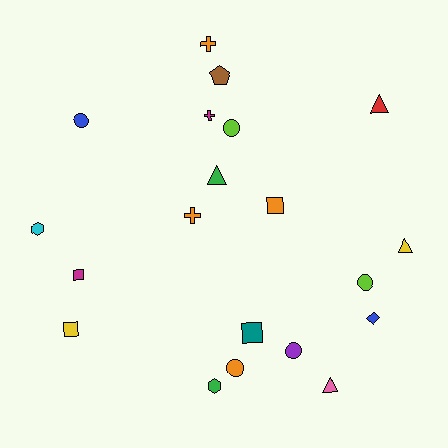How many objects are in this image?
There are 20 objects.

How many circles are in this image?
There are 5 circles.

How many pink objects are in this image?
There is 1 pink object.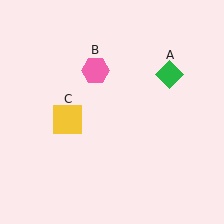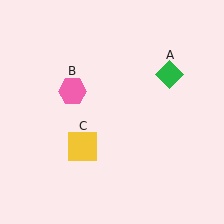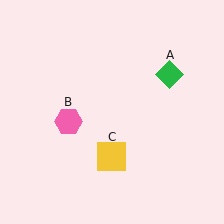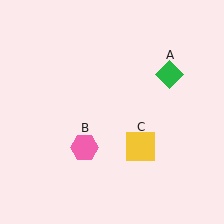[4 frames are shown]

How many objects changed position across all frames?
2 objects changed position: pink hexagon (object B), yellow square (object C).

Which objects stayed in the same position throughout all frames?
Green diamond (object A) remained stationary.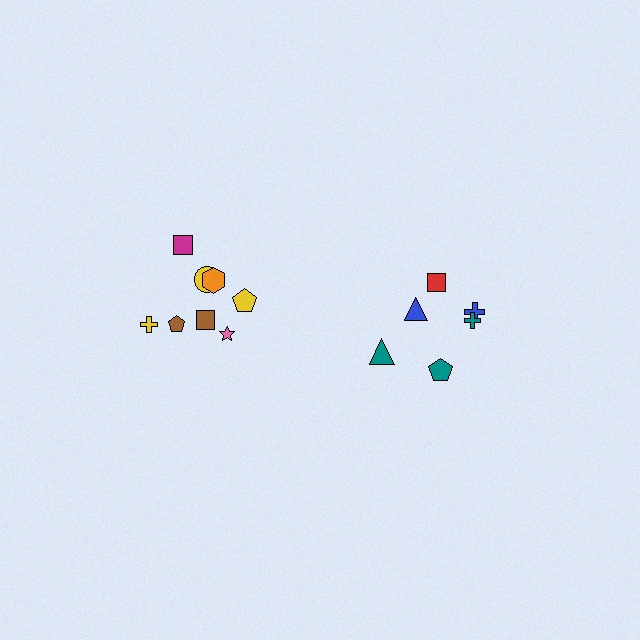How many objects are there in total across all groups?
There are 14 objects.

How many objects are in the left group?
There are 8 objects.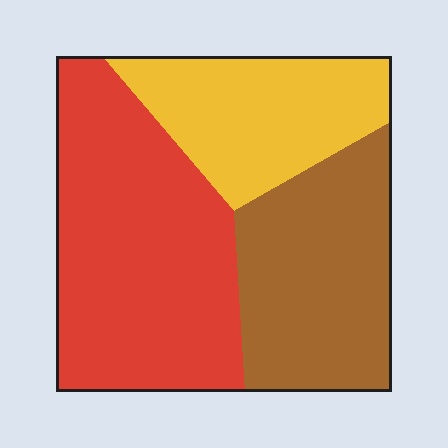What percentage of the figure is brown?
Brown takes up between a quarter and a half of the figure.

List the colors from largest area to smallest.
From largest to smallest: red, brown, yellow.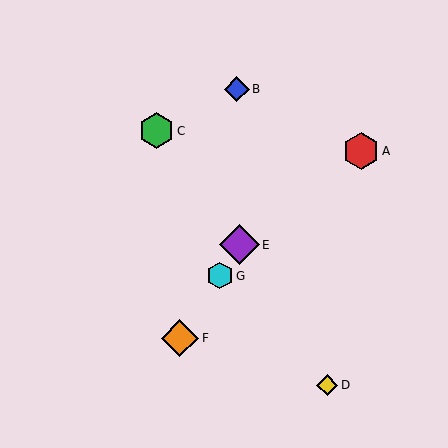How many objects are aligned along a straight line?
3 objects (E, F, G) are aligned along a straight line.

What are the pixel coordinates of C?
Object C is at (156, 131).